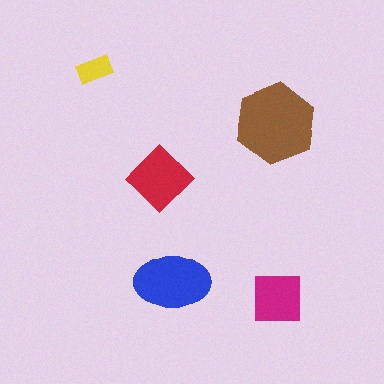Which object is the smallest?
The yellow rectangle.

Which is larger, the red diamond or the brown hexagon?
The brown hexagon.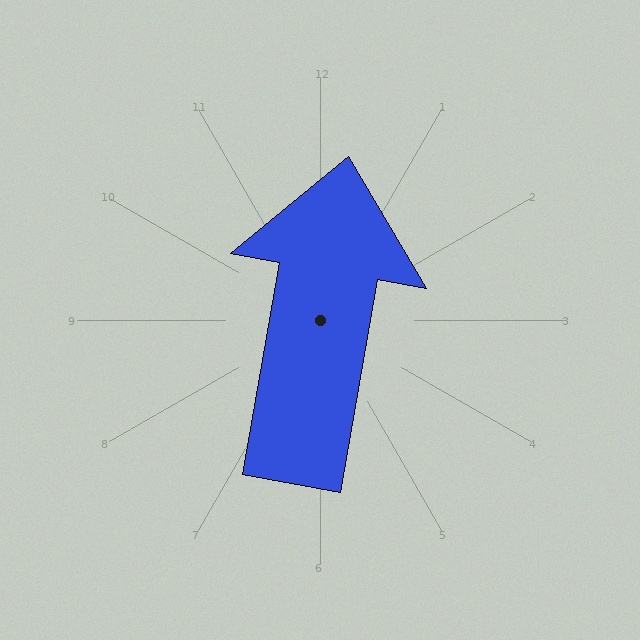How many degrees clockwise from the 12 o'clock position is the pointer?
Approximately 10 degrees.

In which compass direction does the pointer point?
North.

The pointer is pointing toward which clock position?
Roughly 12 o'clock.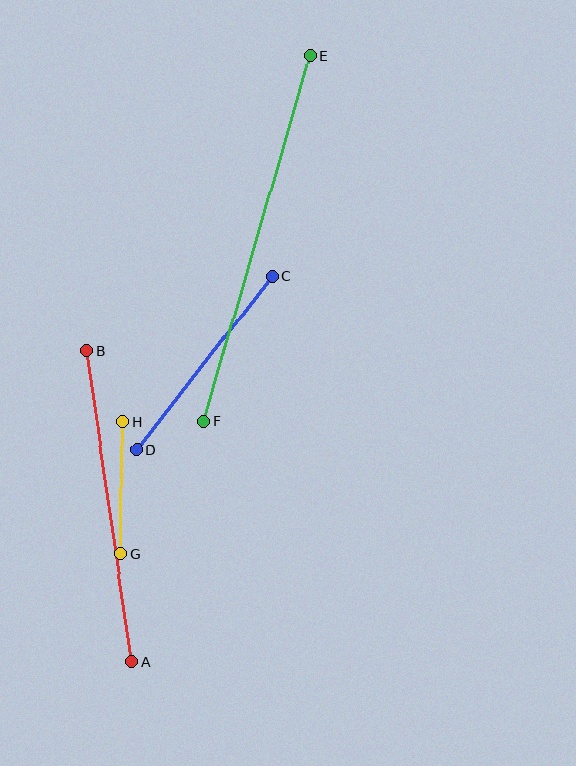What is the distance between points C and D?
The distance is approximately 220 pixels.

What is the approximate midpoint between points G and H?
The midpoint is at approximately (121, 487) pixels.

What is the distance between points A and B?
The distance is approximately 314 pixels.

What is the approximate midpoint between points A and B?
The midpoint is at approximately (109, 506) pixels.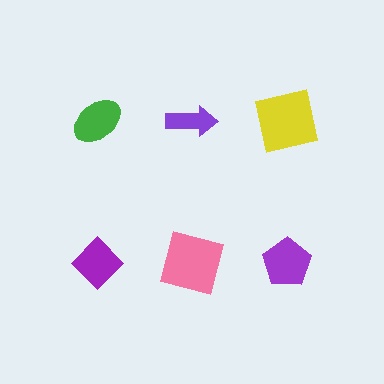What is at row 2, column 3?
A purple pentagon.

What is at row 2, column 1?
A purple diamond.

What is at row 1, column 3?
A yellow square.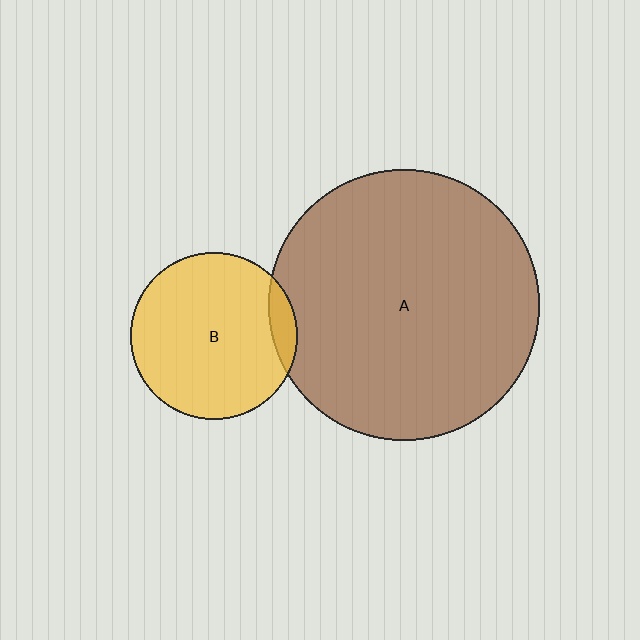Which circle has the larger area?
Circle A (brown).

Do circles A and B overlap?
Yes.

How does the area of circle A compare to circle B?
Approximately 2.6 times.